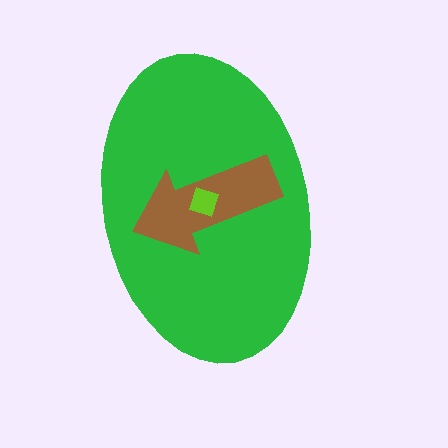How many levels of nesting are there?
3.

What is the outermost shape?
The green ellipse.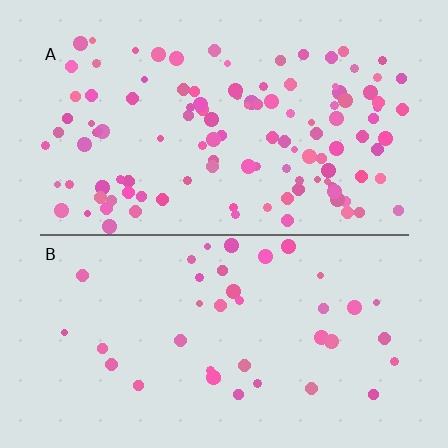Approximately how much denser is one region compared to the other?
Approximately 3.1× — region A over region B.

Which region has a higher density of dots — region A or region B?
A (the top).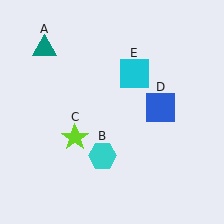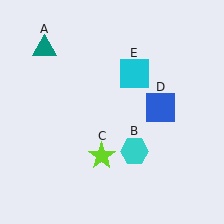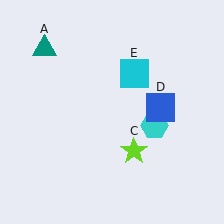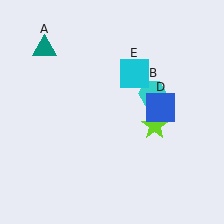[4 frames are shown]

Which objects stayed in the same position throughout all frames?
Teal triangle (object A) and blue square (object D) and cyan square (object E) remained stationary.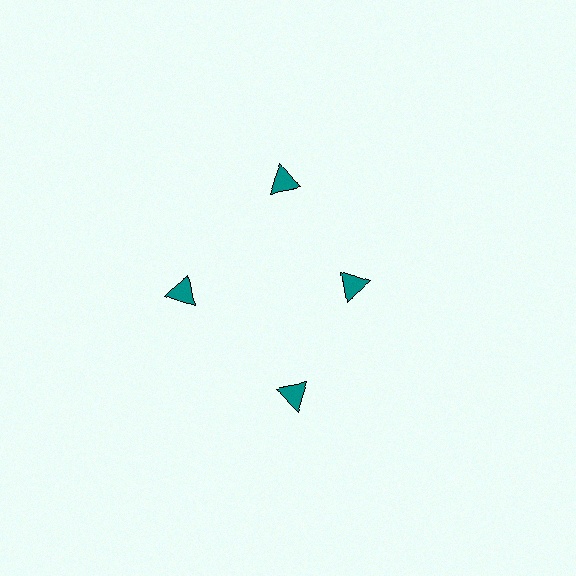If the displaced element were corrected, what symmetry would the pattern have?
It would have 4-fold rotational symmetry — the pattern would map onto itself every 90 degrees.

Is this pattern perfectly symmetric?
No. The 4 teal triangles are arranged in a ring, but one element near the 3 o'clock position is pulled inward toward the center, breaking the 4-fold rotational symmetry.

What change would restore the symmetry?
The symmetry would be restored by moving it outward, back onto the ring so that all 4 triangles sit at equal angles and equal distance from the center.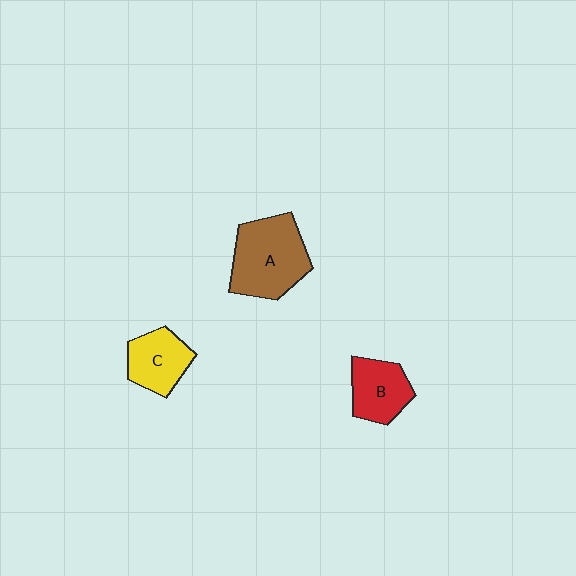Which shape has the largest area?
Shape A (brown).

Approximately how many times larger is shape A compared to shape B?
Approximately 1.6 times.